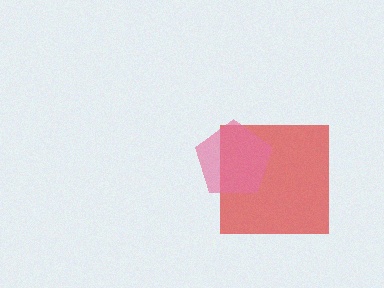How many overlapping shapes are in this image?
There are 2 overlapping shapes in the image.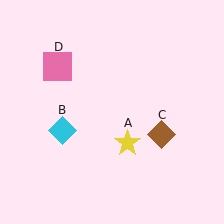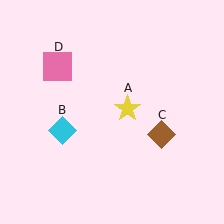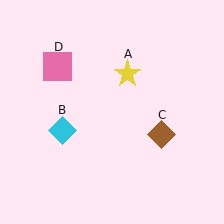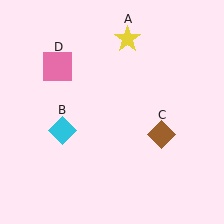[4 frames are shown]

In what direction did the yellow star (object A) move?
The yellow star (object A) moved up.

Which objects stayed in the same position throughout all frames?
Cyan diamond (object B) and brown diamond (object C) and pink square (object D) remained stationary.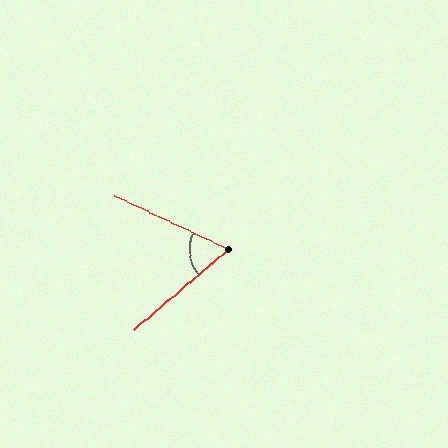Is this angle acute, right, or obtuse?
It is acute.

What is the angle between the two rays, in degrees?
Approximately 66 degrees.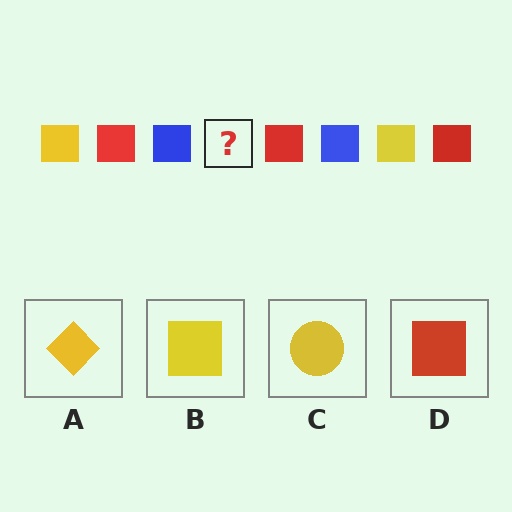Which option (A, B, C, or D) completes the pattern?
B.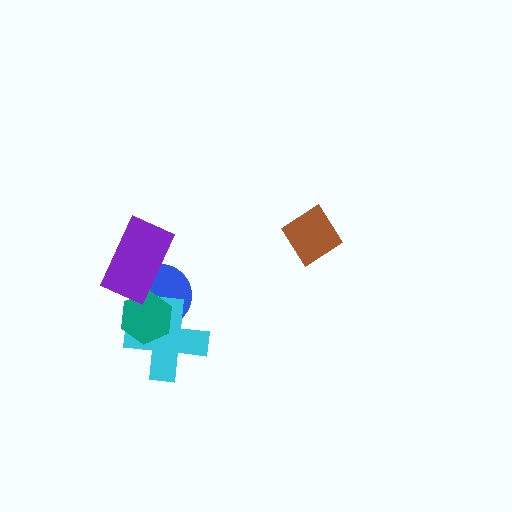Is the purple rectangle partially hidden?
No, no other shape covers it.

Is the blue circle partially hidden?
Yes, it is partially covered by another shape.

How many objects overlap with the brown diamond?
0 objects overlap with the brown diamond.